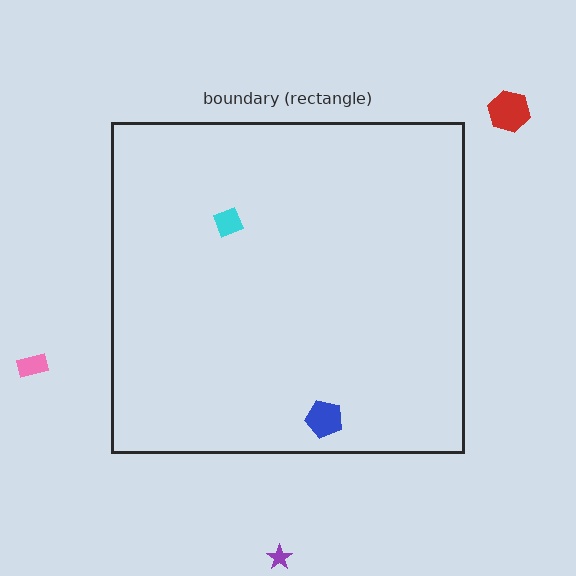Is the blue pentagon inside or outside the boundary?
Inside.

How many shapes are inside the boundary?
2 inside, 3 outside.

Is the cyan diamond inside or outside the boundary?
Inside.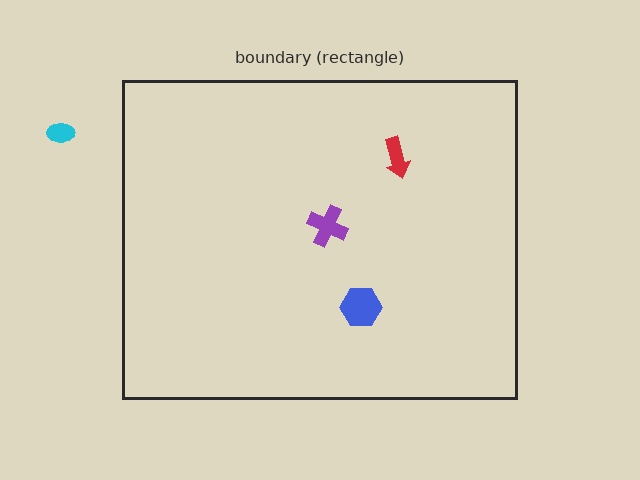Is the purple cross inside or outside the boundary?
Inside.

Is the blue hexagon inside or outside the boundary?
Inside.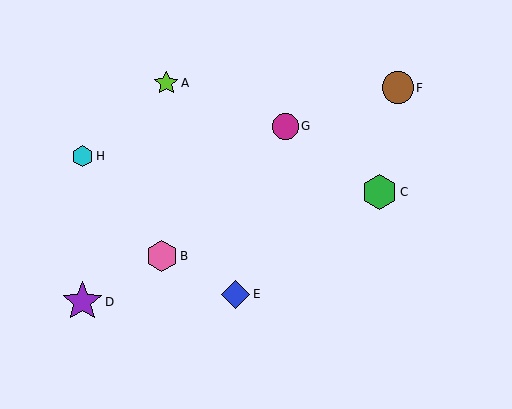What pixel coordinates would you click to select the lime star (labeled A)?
Click at (166, 83) to select the lime star A.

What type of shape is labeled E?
Shape E is a blue diamond.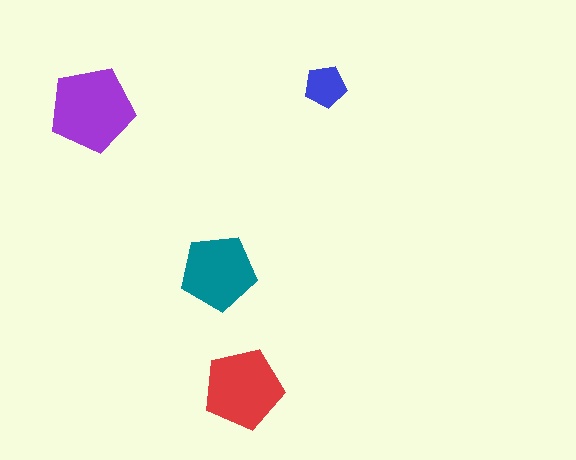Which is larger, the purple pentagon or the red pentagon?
The purple one.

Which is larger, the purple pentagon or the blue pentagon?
The purple one.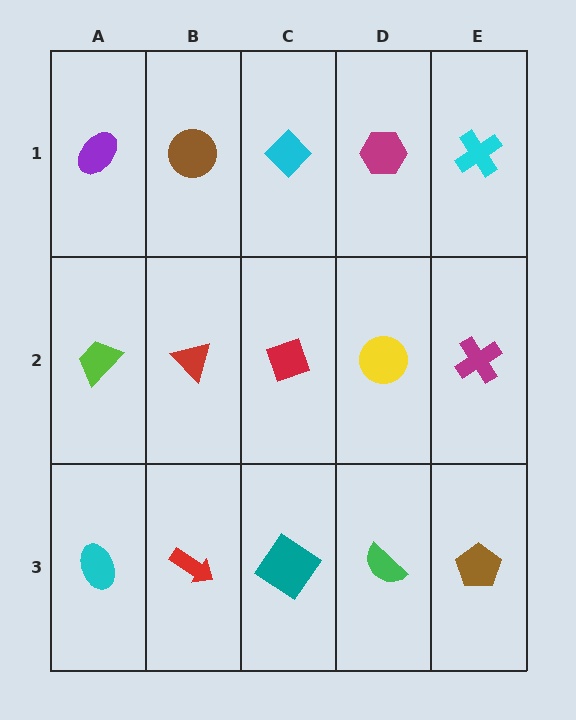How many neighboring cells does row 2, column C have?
4.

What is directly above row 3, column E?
A magenta cross.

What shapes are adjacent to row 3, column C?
A red diamond (row 2, column C), a red arrow (row 3, column B), a green semicircle (row 3, column D).